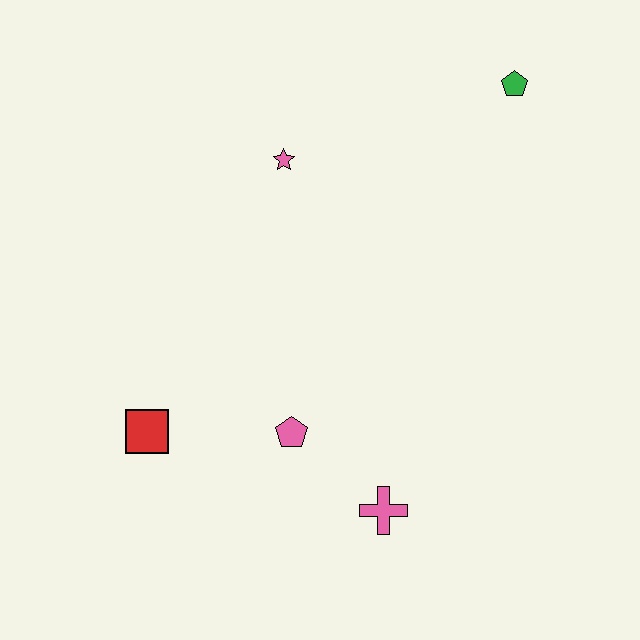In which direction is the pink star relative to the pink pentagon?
The pink star is above the pink pentagon.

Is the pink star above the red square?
Yes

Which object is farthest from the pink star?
The pink cross is farthest from the pink star.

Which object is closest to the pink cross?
The pink pentagon is closest to the pink cross.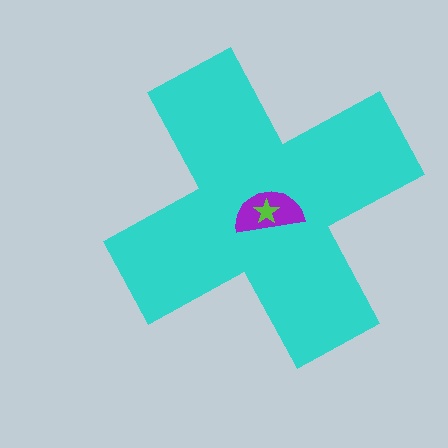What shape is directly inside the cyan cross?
The purple semicircle.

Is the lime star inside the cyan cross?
Yes.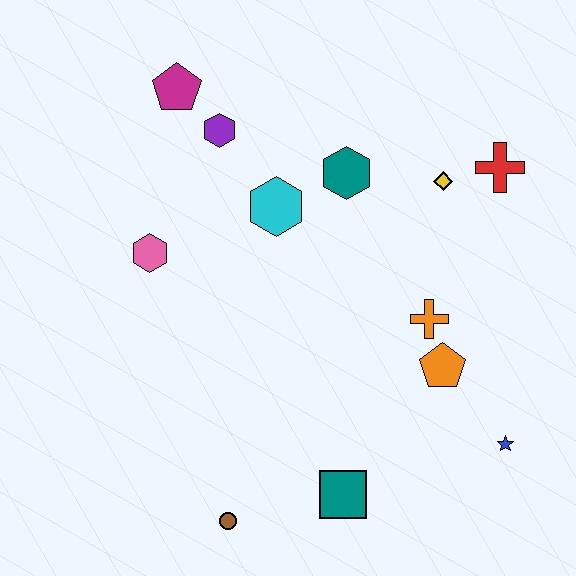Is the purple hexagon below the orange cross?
No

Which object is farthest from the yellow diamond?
The brown circle is farthest from the yellow diamond.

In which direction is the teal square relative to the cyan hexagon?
The teal square is below the cyan hexagon.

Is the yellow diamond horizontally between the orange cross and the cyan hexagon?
No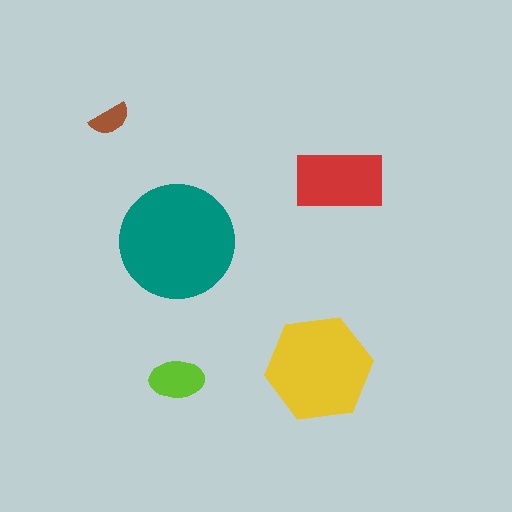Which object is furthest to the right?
The red rectangle is rightmost.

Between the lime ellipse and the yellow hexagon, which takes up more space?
The yellow hexagon.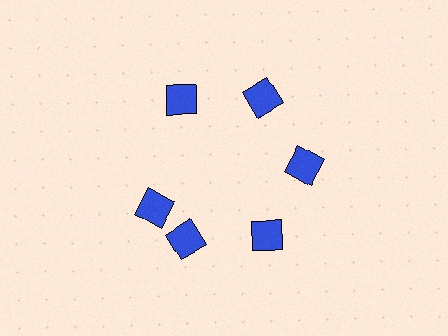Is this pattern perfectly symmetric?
No. The 6 blue diamonds are arranged in a ring, but one element near the 9 o'clock position is rotated out of alignment along the ring, breaking the 6-fold rotational symmetry.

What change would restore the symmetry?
The symmetry would be restored by rotating it back into even spacing with its neighbors so that all 6 diamonds sit at equal angles and equal distance from the center.